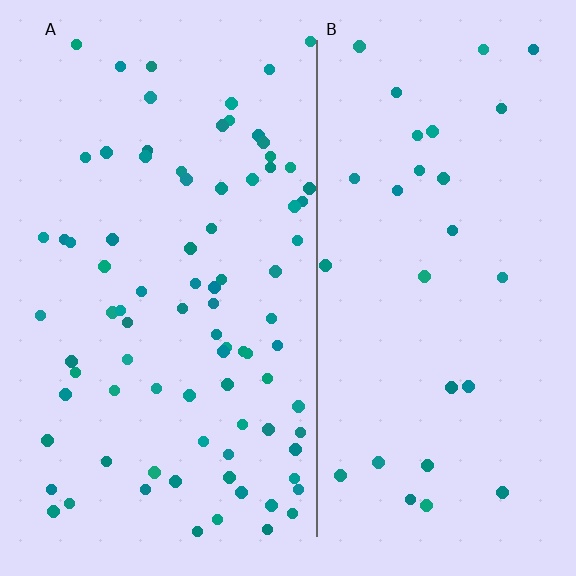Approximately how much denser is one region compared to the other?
Approximately 2.9× — region A over region B.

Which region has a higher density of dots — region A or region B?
A (the left).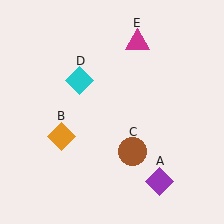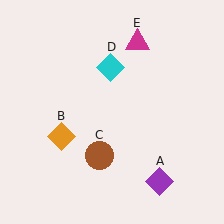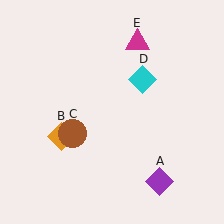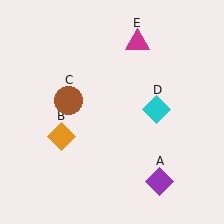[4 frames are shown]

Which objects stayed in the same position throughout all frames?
Purple diamond (object A) and orange diamond (object B) and magenta triangle (object E) remained stationary.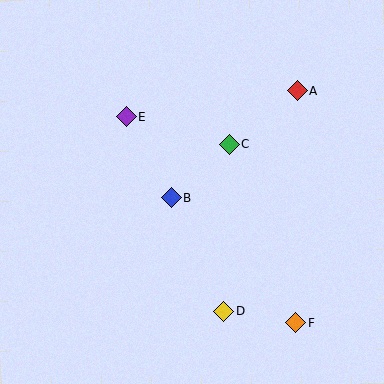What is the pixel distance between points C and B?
The distance between C and B is 79 pixels.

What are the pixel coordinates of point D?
Point D is at (224, 311).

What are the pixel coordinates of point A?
Point A is at (297, 91).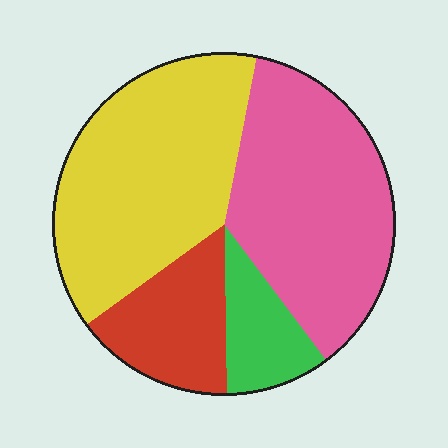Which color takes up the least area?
Green, at roughly 10%.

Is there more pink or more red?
Pink.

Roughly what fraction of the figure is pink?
Pink takes up between a third and a half of the figure.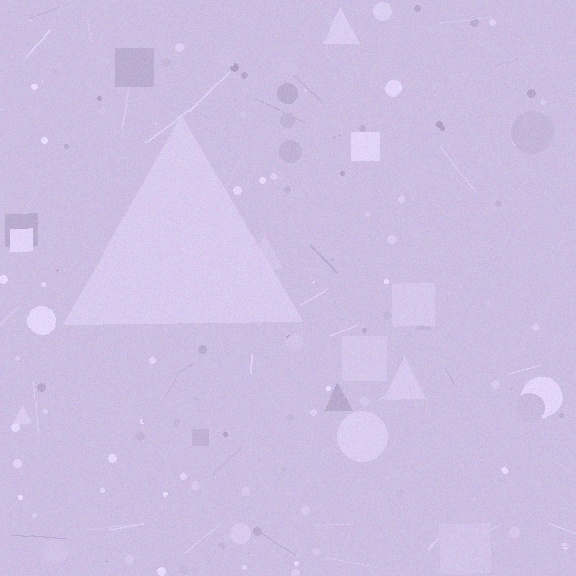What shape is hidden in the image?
A triangle is hidden in the image.